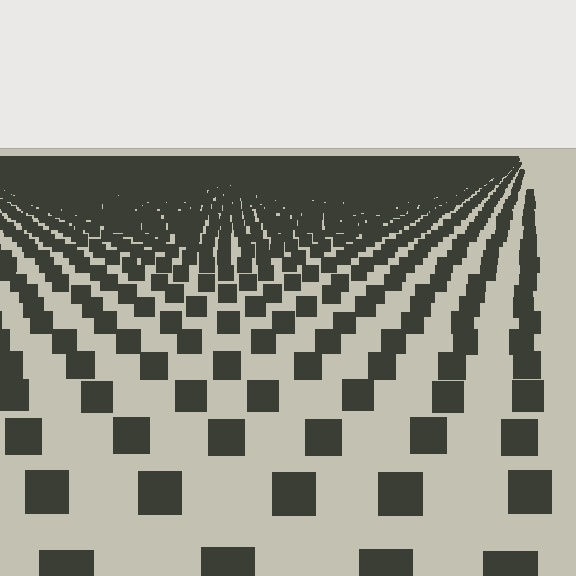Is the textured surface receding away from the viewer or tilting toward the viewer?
The surface is receding away from the viewer. Texture elements get smaller and denser toward the top.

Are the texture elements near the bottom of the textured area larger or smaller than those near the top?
Larger. Near the bottom, elements are closer to the viewer and appear at a bigger on-screen size.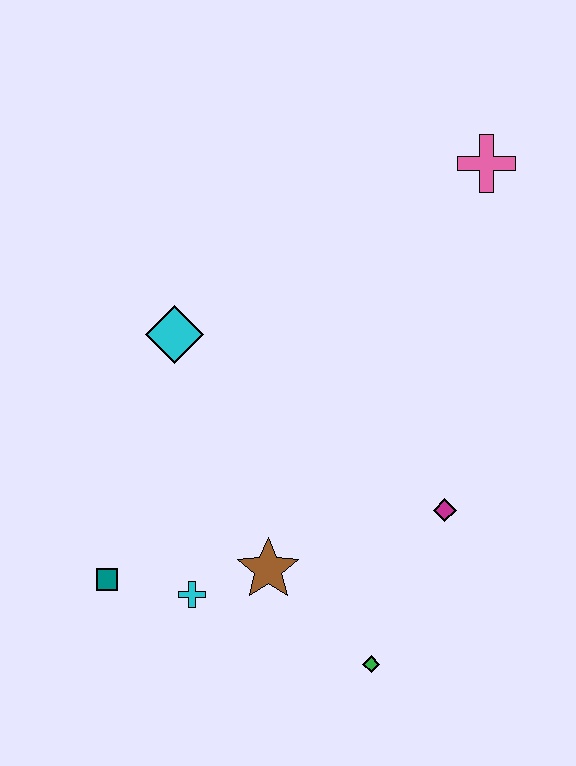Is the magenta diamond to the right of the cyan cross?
Yes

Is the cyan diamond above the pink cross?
No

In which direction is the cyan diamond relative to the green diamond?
The cyan diamond is above the green diamond.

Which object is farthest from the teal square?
The pink cross is farthest from the teal square.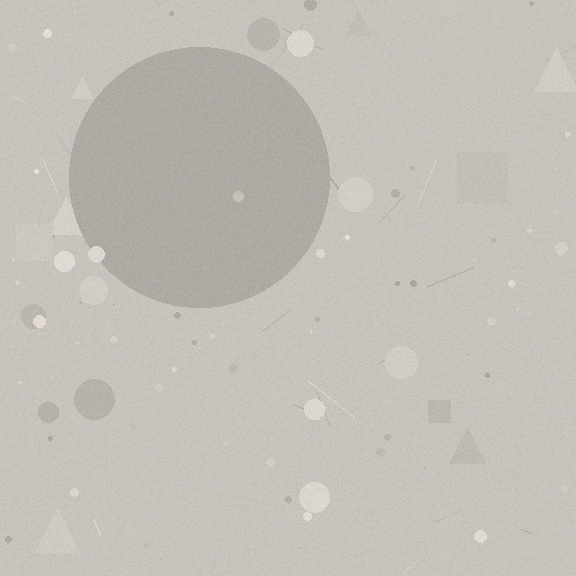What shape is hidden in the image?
A circle is hidden in the image.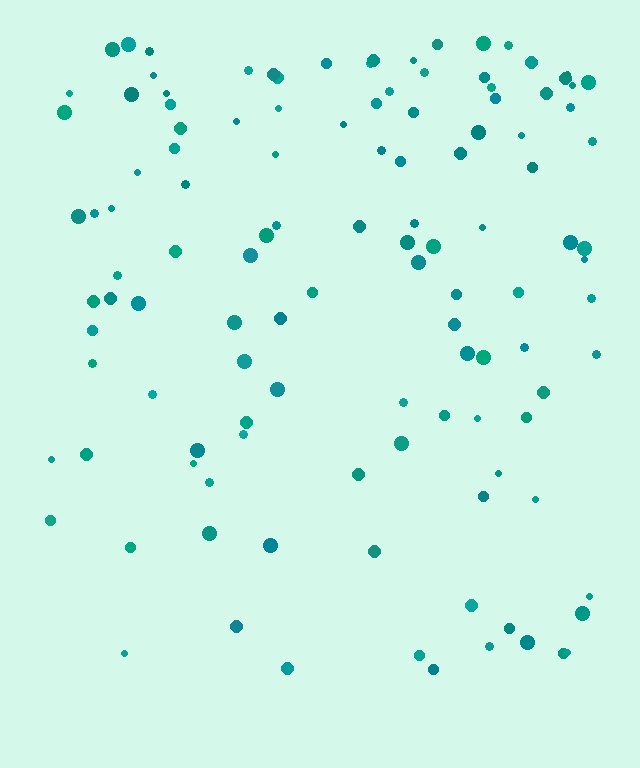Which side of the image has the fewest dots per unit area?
The bottom.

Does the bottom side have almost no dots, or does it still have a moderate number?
Still a moderate number, just noticeably fewer than the top.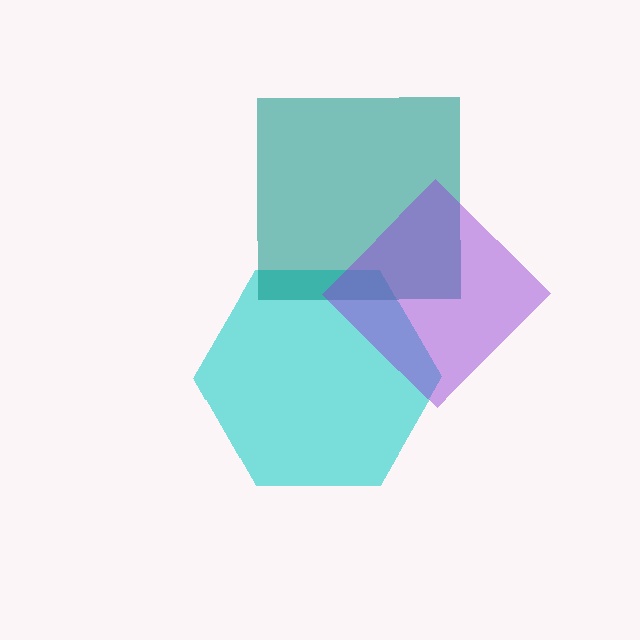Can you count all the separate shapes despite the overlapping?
Yes, there are 3 separate shapes.